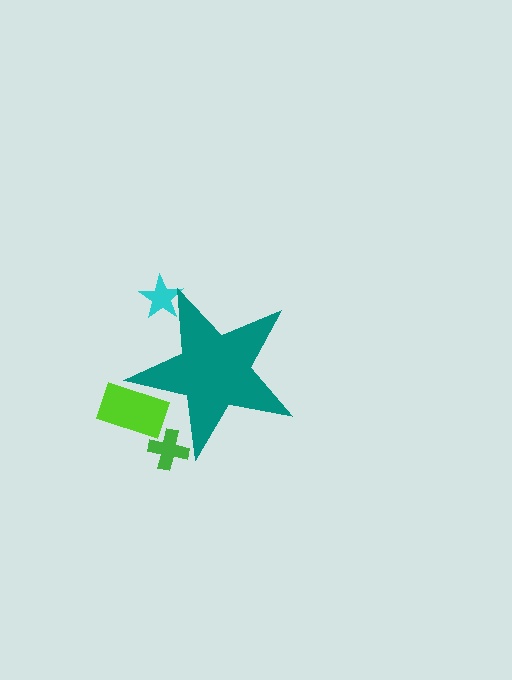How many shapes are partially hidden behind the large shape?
3 shapes are partially hidden.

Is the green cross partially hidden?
Yes, the green cross is partially hidden behind the teal star.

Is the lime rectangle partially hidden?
Yes, the lime rectangle is partially hidden behind the teal star.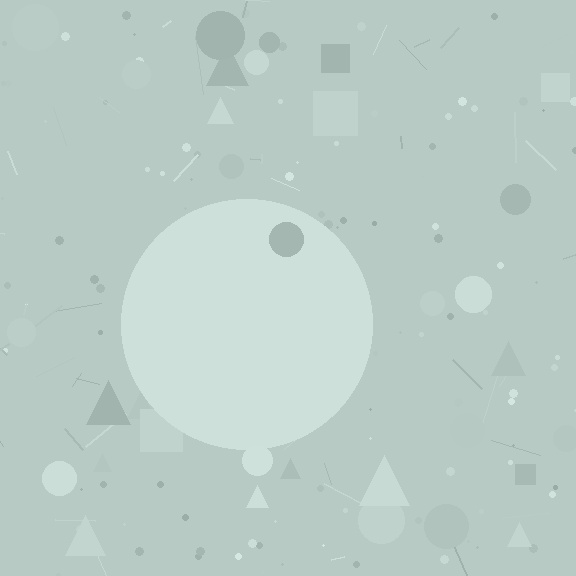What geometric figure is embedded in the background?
A circle is embedded in the background.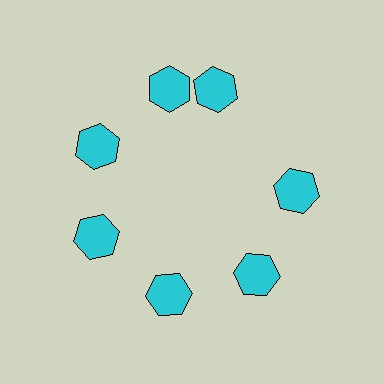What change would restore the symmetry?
The symmetry would be restored by rotating it back into even spacing with its neighbors so that all 7 hexagons sit at equal angles and equal distance from the center.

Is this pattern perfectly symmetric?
No. The 7 cyan hexagons are arranged in a ring, but one element near the 1 o'clock position is rotated out of alignment along the ring, breaking the 7-fold rotational symmetry.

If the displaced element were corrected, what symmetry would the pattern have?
It would have 7-fold rotational symmetry — the pattern would map onto itself every 51 degrees.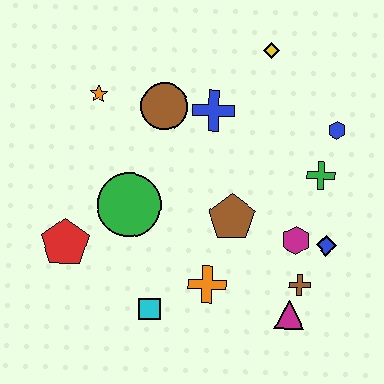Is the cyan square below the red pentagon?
Yes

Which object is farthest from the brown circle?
The magenta triangle is farthest from the brown circle.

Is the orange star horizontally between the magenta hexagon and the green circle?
No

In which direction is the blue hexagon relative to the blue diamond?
The blue hexagon is above the blue diamond.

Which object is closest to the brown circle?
The blue cross is closest to the brown circle.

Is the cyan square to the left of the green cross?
Yes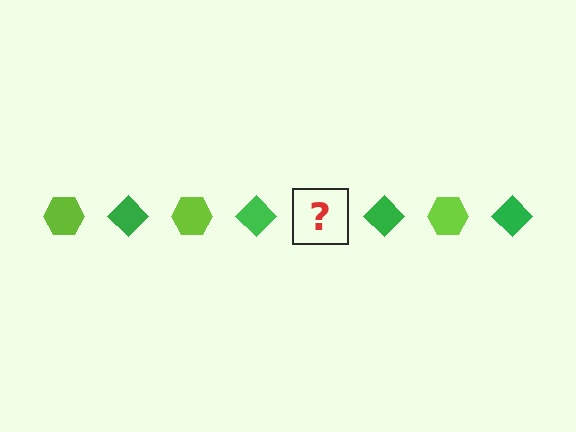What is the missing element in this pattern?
The missing element is a lime hexagon.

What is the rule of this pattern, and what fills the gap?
The rule is that the pattern alternates between lime hexagon and green diamond. The gap should be filled with a lime hexagon.